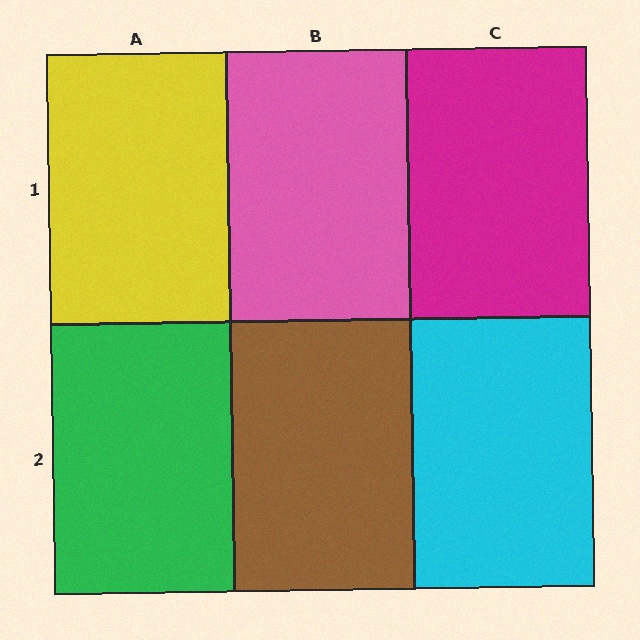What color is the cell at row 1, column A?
Yellow.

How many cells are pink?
1 cell is pink.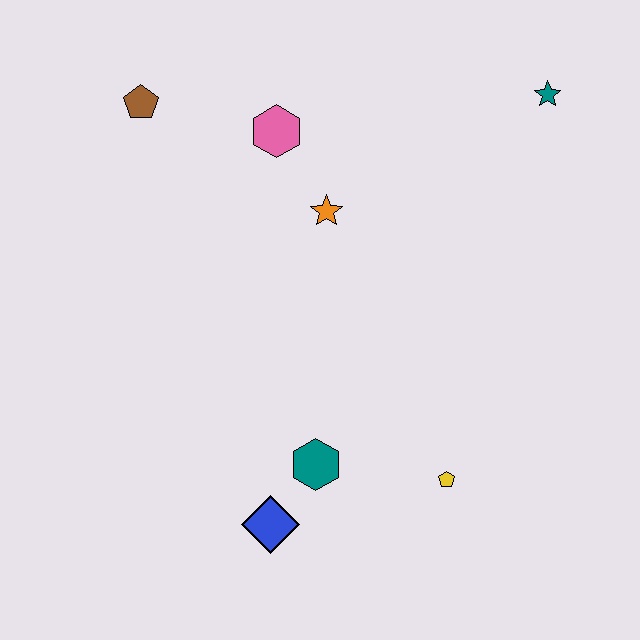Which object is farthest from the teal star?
The blue diamond is farthest from the teal star.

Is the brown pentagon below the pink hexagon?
No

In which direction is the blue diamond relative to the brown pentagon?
The blue diamond is below the brown pentagon.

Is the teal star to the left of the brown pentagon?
No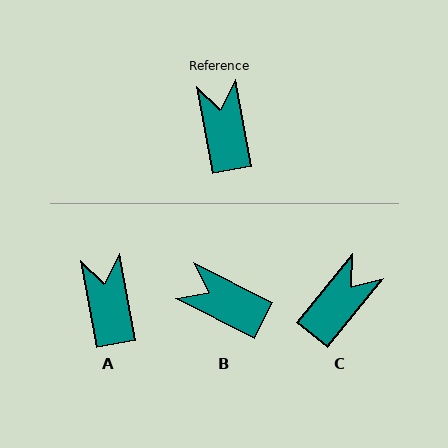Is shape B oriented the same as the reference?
No, it is off by about 53 degrees.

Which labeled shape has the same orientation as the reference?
A.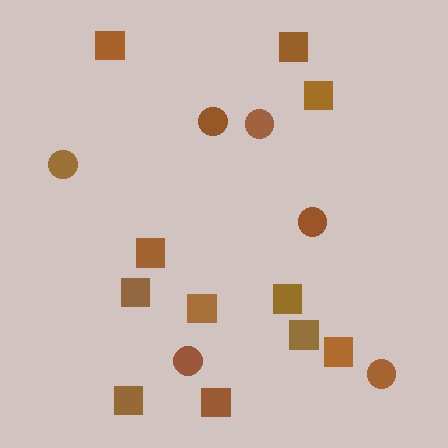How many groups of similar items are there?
There are 2 groups: one group of circles (6) and one group of squares (11).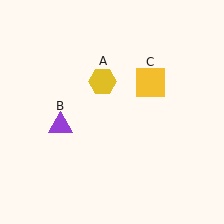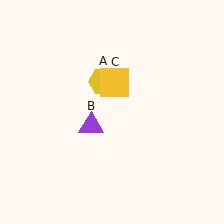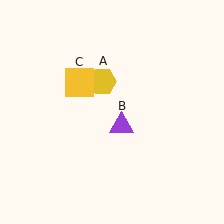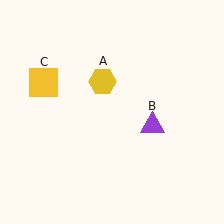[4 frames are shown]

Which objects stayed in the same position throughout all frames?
Yellow hexagon (object A) remained stationary.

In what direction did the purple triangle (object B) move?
The purple triangle (object B) moved right.